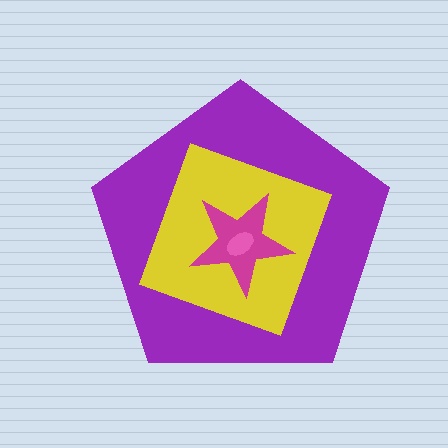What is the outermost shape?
The purple pentagon.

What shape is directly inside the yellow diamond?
The magenta star.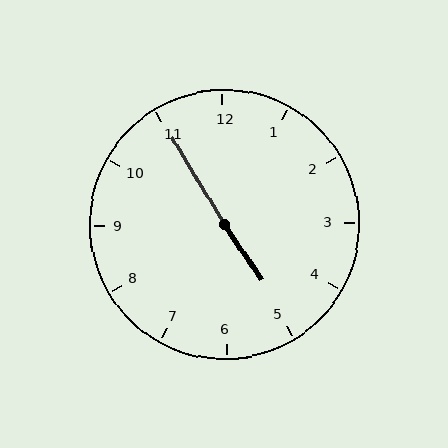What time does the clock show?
4:55.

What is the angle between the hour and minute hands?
Approximately 178 degrees.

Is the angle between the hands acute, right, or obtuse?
It is obtuse.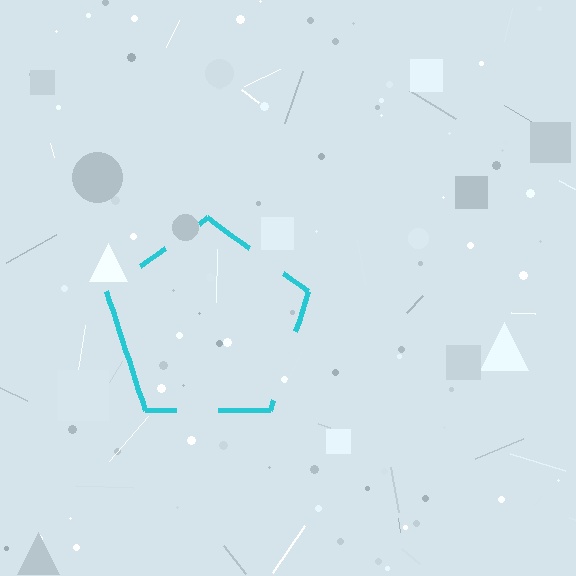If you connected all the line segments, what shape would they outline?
They would outline a pentagon.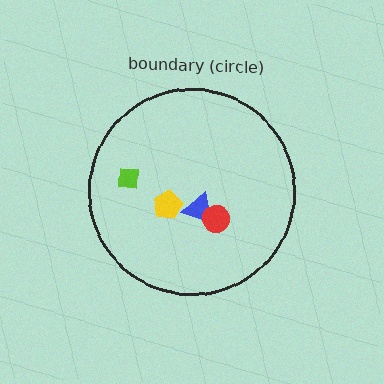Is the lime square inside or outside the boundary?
Inside.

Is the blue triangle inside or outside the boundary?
Inside.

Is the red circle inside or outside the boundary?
Inside.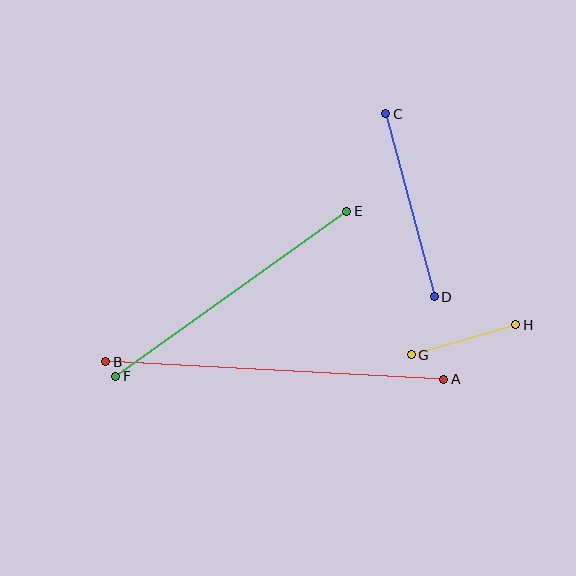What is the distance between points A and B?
The distance is approximately 339 pixels.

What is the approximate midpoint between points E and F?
The midpoint is at approximately (231, 294) pixels.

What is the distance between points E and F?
The distance is approximately 284 pixels.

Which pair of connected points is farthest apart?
Points A and B are farthest apart.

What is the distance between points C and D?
The distance is approximately 189 pixels.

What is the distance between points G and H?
The distance is approximately 109 pixels.